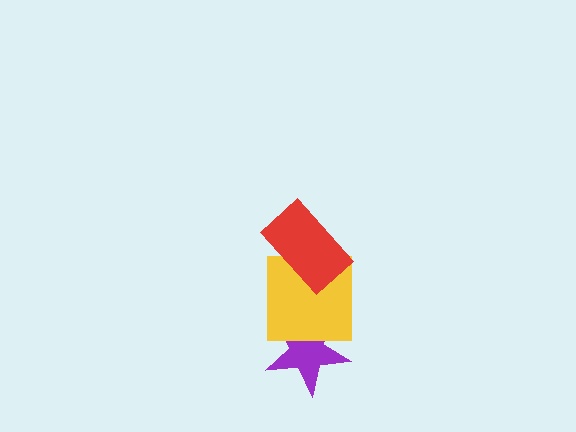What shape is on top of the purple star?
The yellow square is on top of the purple star.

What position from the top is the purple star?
The purple star is 3rd from the top.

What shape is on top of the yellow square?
The red rectangle is on top of the yellow square.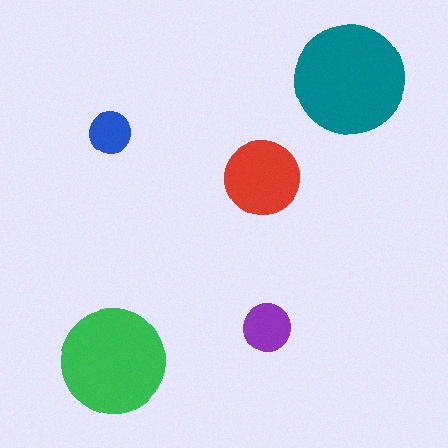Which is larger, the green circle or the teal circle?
The teal one.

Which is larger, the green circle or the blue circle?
The green one.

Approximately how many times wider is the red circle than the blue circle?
About 2 times wider.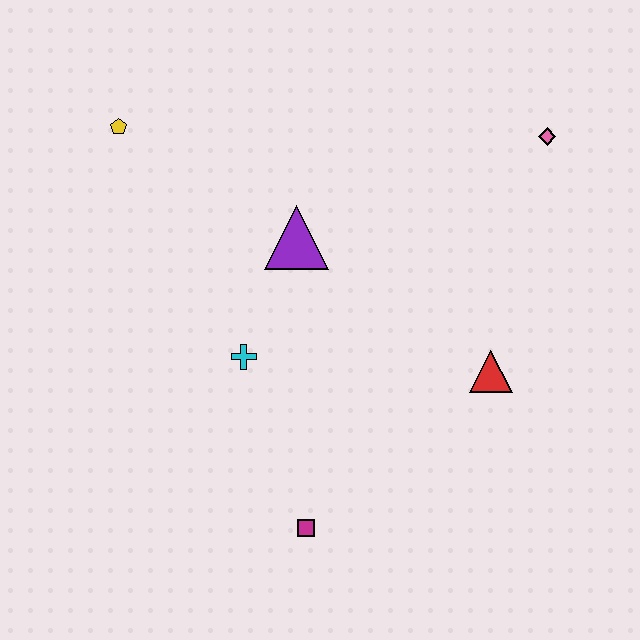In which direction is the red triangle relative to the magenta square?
The red triangle is to the right of the magenta square.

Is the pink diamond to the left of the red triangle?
No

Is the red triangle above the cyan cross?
No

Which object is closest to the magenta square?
The cyan cross is closest to the magenta square.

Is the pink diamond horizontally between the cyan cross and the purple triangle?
No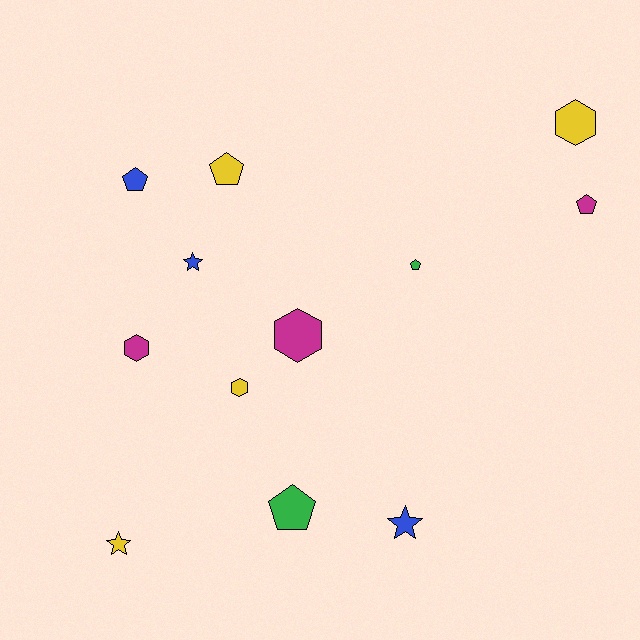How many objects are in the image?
There are 12 objects.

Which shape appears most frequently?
Pentagon, with 5 objects.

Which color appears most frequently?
Yellow, with 4 objects.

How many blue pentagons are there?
There is 1 blue pentagon.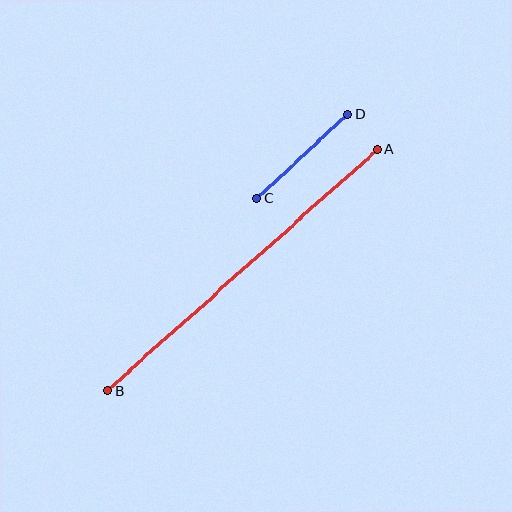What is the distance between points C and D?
The distance is approximately 124 pixels.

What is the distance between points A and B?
The distance is approximately 361 pixels.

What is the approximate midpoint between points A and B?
The midpoint is at approximately (242, 270) pixels.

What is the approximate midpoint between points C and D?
The midpoint is at approximately (302, 156) pixels.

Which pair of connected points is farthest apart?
Points A and B are farthest apart.